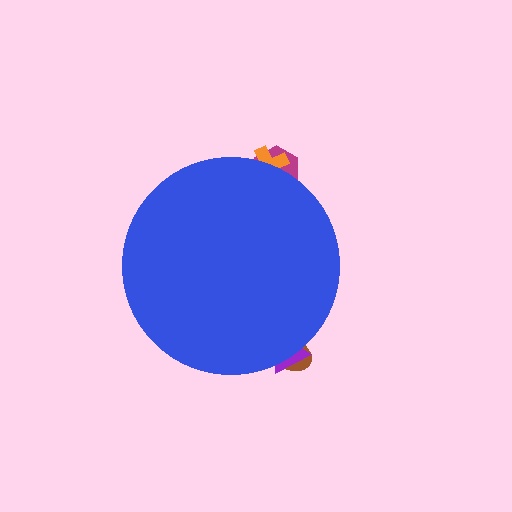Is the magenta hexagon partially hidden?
Yes, the magenta hexagon is partially hidden behind the blue circle.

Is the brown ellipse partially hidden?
Yes, the brown ellipse is partially hidden behind the blue circle.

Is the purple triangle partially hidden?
Yes, the purple triangle is partially hidden behind the blue circle.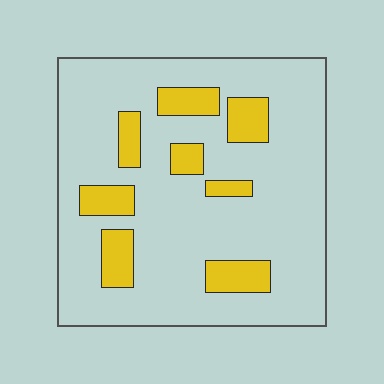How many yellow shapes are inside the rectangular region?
8.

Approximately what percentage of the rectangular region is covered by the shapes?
Approximately 20%.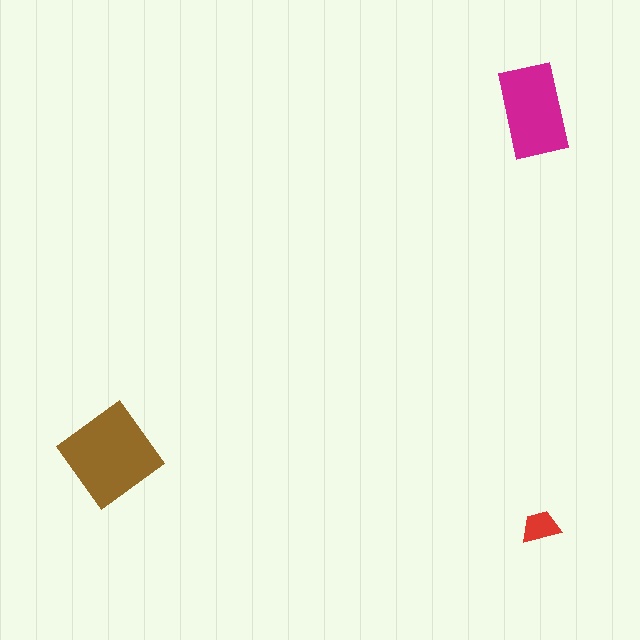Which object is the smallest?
The red trapezoid.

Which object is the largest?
The brown diamond.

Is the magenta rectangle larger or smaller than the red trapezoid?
Larger.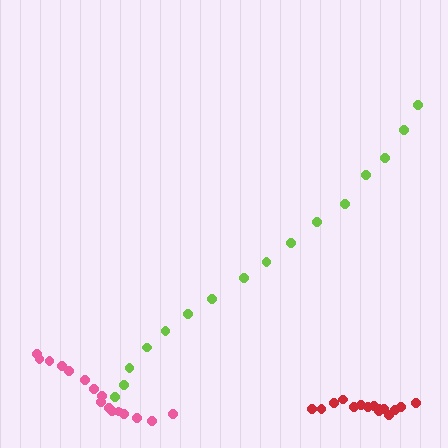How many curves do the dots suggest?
There are 3 distinct paths.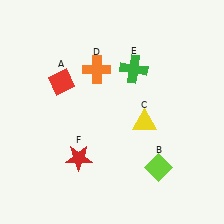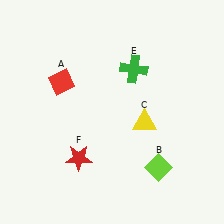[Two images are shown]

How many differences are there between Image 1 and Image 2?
There is 1 difference between the two images.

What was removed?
The orange cross (D) was removed in Image 2.